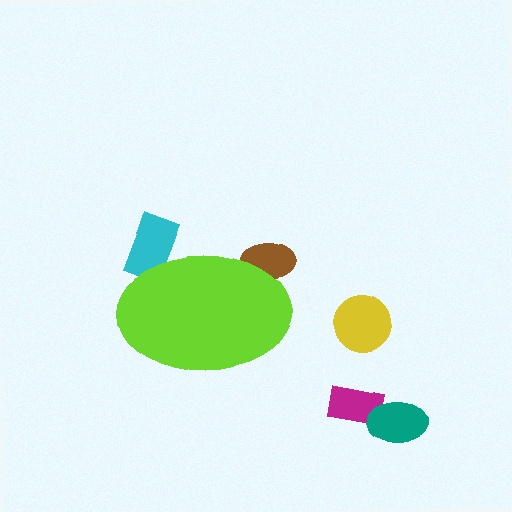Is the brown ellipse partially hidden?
Yes, the brown ellipse is partially hidden behind the lime ellipse.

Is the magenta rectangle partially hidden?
No, the magenta rectangle is fully visible.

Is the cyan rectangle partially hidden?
Yes, the cyan rectangle is partially hidden behind the lime ellipse.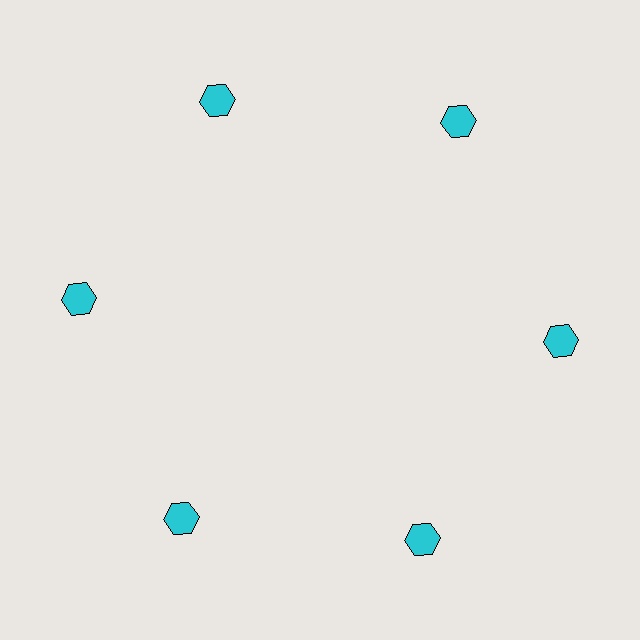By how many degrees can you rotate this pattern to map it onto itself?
The pattern maps onto itself every 60 degrees of rotation.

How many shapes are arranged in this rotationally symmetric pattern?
There are 6 shapes, arranged in 6 groups of 1.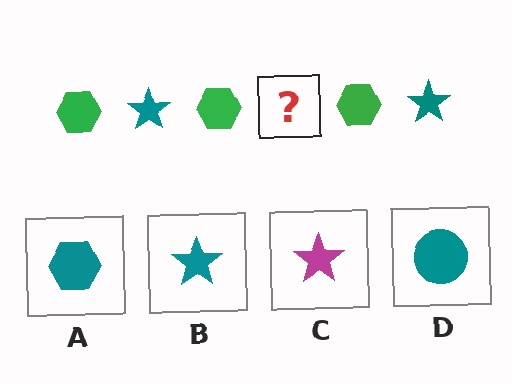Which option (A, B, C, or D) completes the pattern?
B.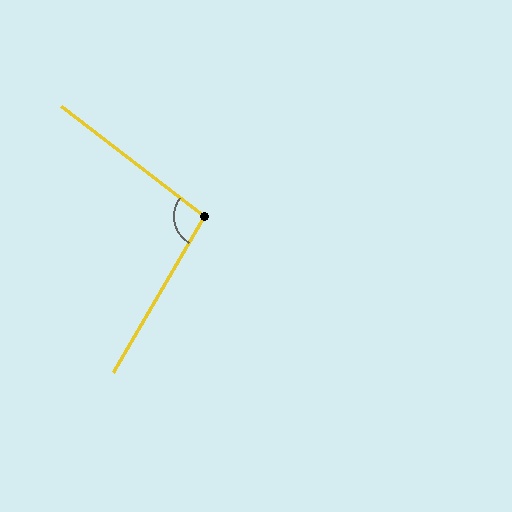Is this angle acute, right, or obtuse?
It is obtuse.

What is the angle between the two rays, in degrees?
Approximately 97 degrees.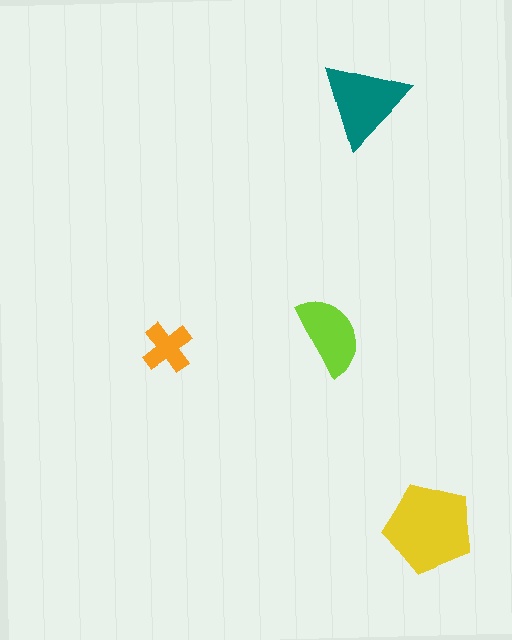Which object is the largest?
The yellow pentagon.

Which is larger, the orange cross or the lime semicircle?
The lime semicircle.